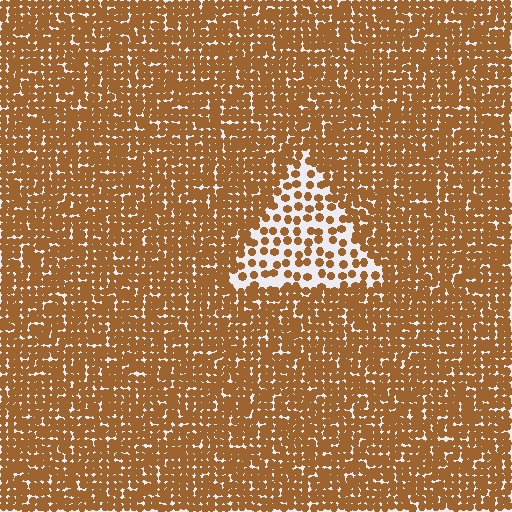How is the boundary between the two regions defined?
The boundary is defined by a change in element density (approximately 2.4x ratio). All elements are the same color, size, and shape.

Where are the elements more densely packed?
The elements are more densely packed outside the triangle boundary.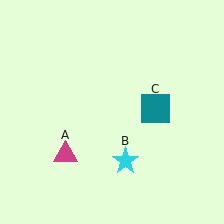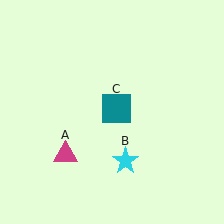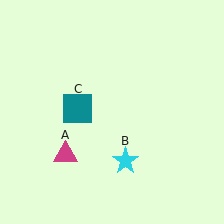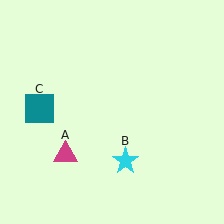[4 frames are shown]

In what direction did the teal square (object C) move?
The teal square (object C) moved left.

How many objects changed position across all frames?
1 object changed position: teal square (object C).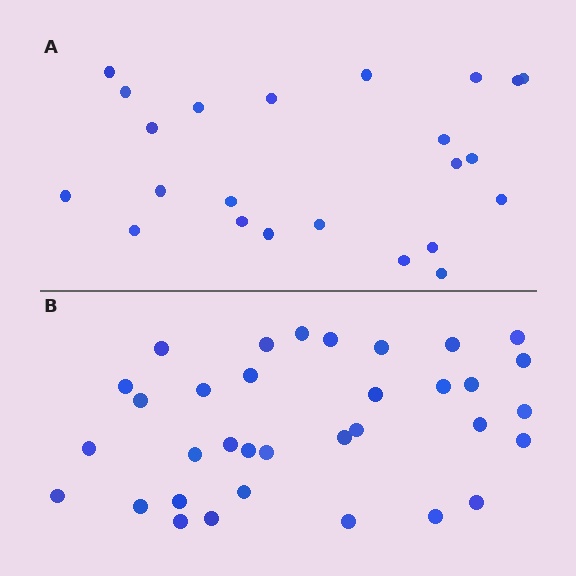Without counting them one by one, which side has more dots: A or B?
Region B (the bottom region) has more dots.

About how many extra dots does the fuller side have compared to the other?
Region B has roughly 12 or so more dots than region A.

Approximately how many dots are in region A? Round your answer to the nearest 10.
About 20 dots. (The exact count is 23, which rounds to 20.)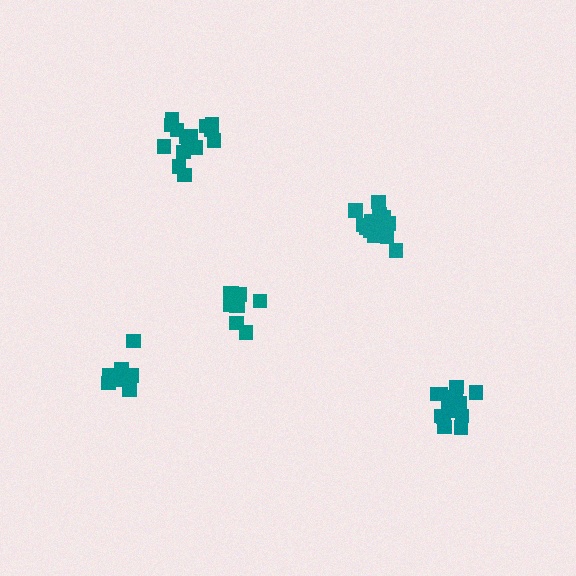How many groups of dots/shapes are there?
There are 5 groups.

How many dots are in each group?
Group 1: 15 dots, Group 2: 10 dots, Group 3: 15 dots, Group 4: 11 dots, Group 5: 15 dots (66 total).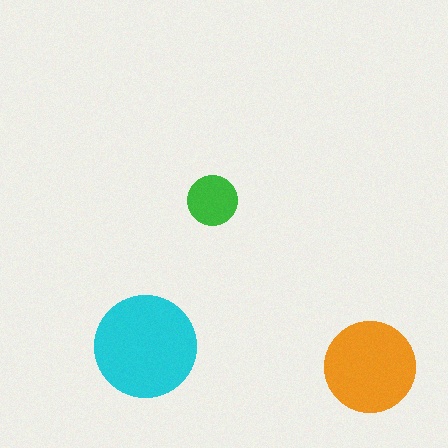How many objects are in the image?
There are 3 objects in the image.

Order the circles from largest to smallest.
the cyan one, the orange one, the green one.